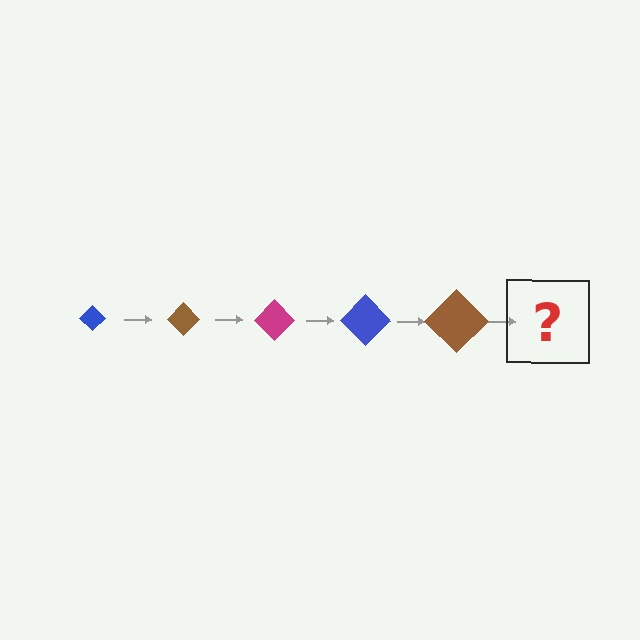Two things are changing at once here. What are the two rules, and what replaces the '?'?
The two rules are that the diamond grows larger each step and the color cycles through blue, brown, and magenta. The '?' should be a magenta diamond, larger than the previous one.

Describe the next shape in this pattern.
It should be a magenta diamond, larger than the previous one.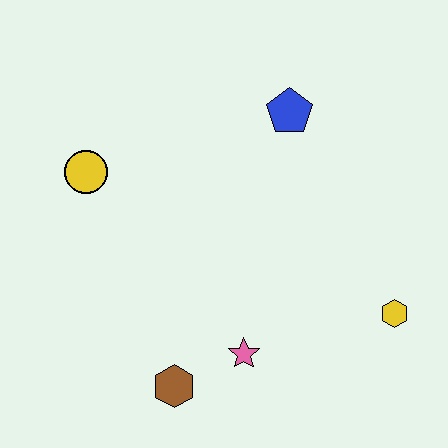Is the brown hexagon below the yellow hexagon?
Yes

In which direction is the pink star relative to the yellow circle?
The pink star is below the yellow circle.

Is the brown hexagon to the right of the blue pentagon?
No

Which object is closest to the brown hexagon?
The pink star is closest to the brown hexagon.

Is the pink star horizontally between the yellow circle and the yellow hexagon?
Yes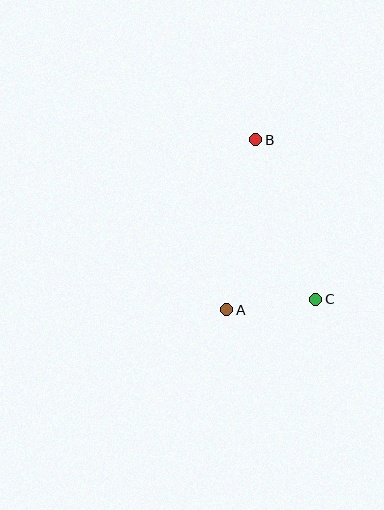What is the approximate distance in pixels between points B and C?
The distance between B and C is approximately 170 pixels.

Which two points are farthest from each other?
Points A and B are farthest from each other.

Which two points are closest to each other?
Points A and C are closest to each other.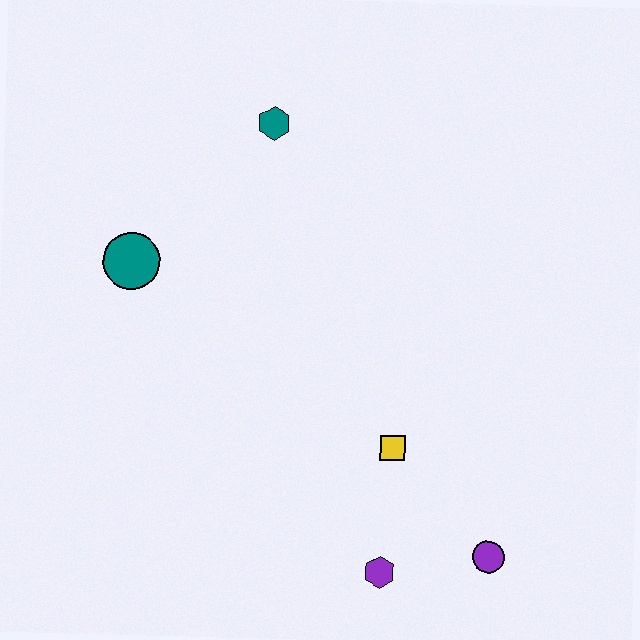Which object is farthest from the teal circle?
The purple circle is farthest from the teal circle.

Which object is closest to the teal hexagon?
The teal circle is closest to the teal hexagon.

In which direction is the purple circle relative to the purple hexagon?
The purple circle is to the right of the purple hexagon.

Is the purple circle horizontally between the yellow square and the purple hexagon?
No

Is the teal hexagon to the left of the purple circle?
Yes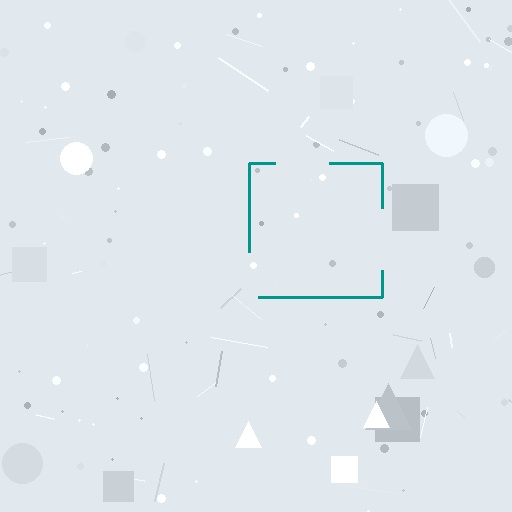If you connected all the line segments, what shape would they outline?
They would outline a square.